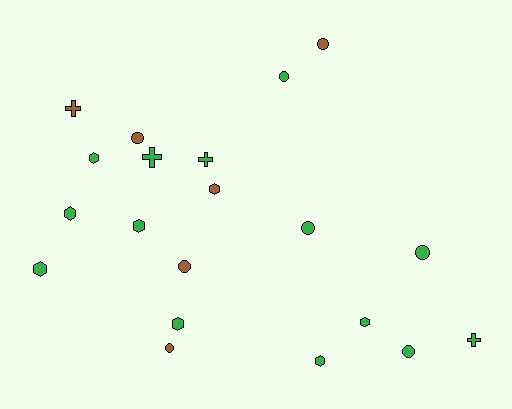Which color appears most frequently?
Green, with 14 objects.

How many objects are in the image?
There are 20 objects.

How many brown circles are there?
There are 4 brown circles.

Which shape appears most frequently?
Hexagon, with 8 objects.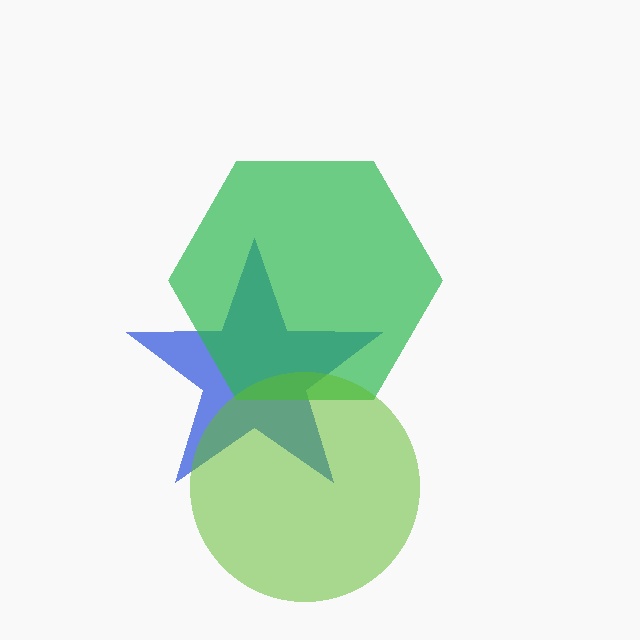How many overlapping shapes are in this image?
There are 3 overlapping shapes in the image.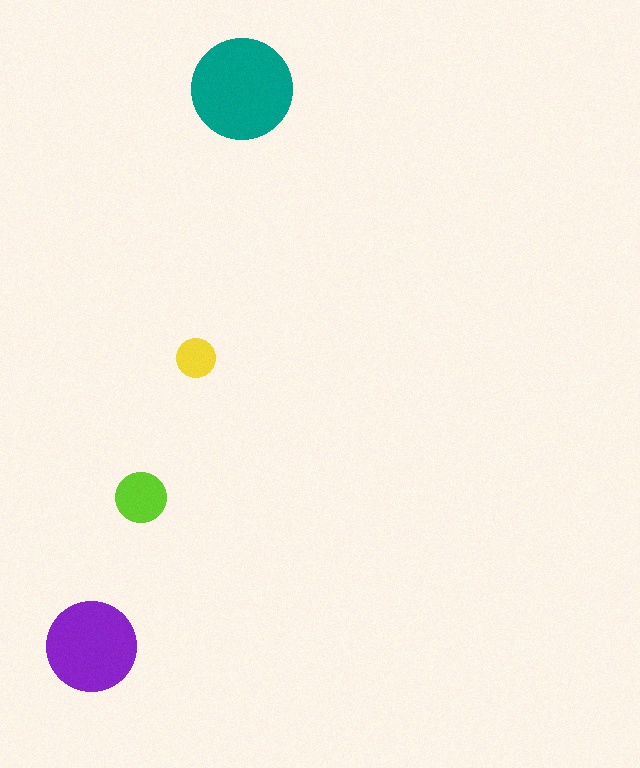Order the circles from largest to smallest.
the teal one, the purple one, the lime one, the yellow one.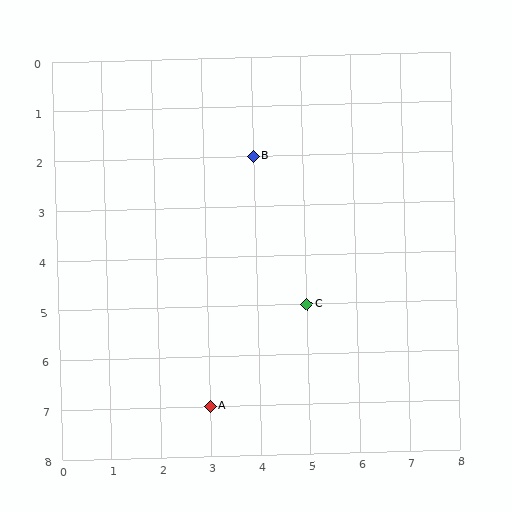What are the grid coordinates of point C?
Point C is at grid coordinates (5, 5).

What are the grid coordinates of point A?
Point A is at grid coordinates (3, 7).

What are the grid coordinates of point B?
Point B is at grid coordinates (4, 2).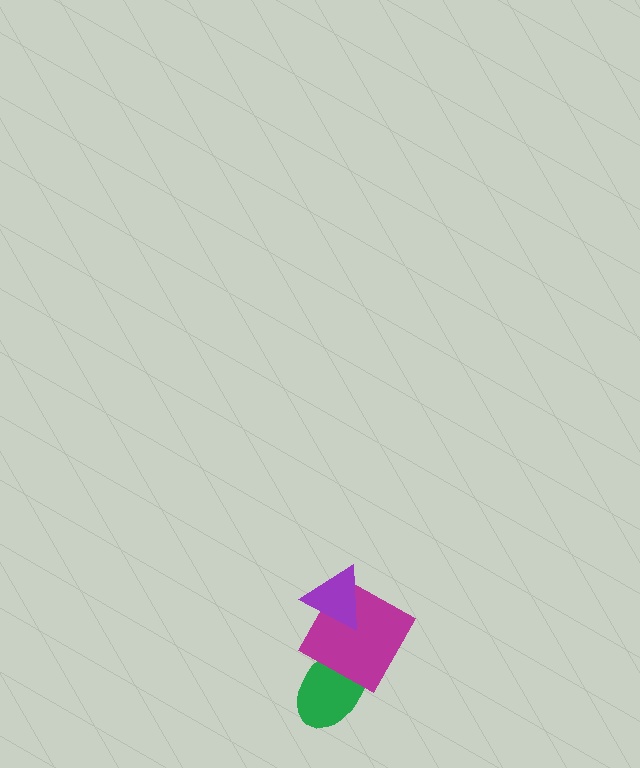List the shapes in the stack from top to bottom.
From top to bottom: the purple triangle, the magenta square, the green ellipse.